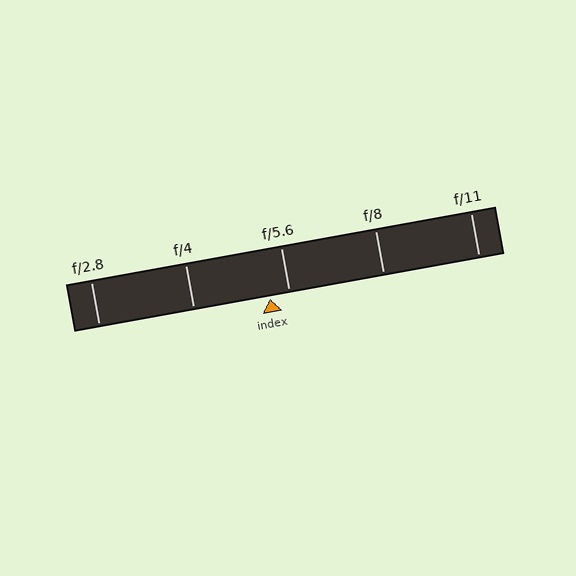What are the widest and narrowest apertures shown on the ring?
The widest aperture shown is f/2.8 and the narrowest is f/11.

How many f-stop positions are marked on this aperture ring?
There are 5 f-stop positions marked.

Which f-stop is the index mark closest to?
The index mark is closest to f/5.6.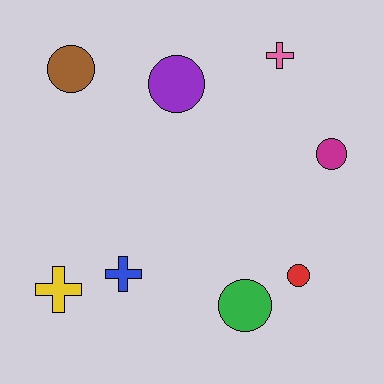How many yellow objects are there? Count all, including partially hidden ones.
There is 1 yellow object.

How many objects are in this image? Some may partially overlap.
There are 8 objects.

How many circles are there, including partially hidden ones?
There are 5 circles.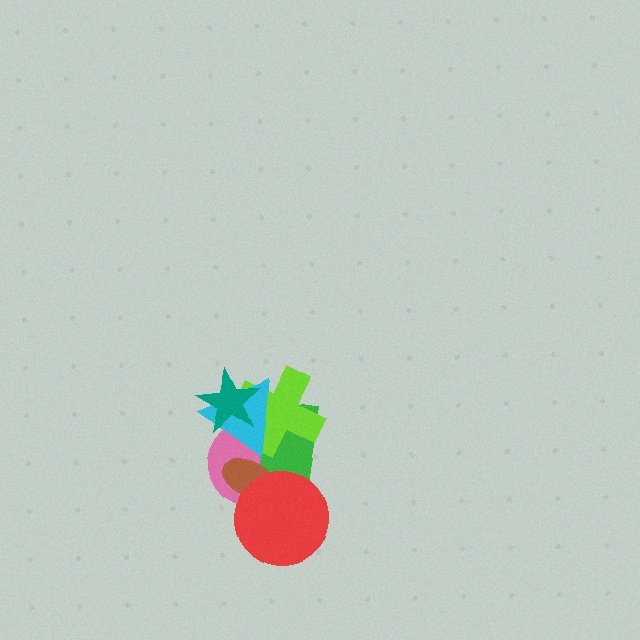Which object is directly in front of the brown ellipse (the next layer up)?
The cyan triangle is directly in front of the brown ellipse.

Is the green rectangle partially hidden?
Yes, it is partially covered by another shape.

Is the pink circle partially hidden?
Yes, it is partially covered by another shape.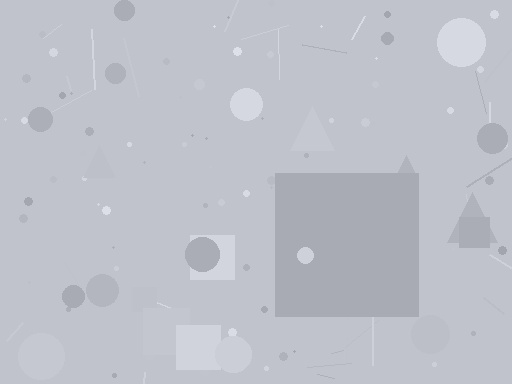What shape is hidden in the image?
A square is hidden in the image.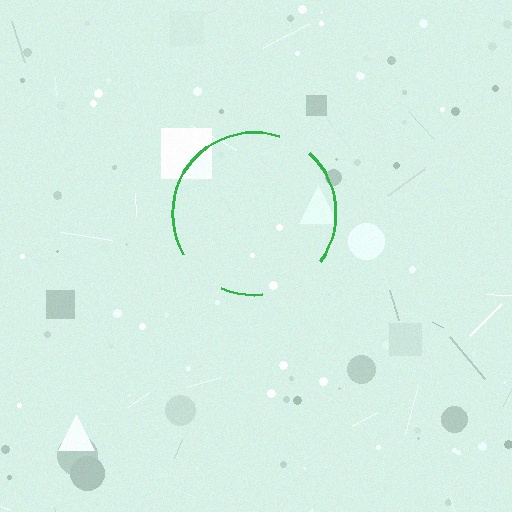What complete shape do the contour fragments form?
The contour fragments form a circle.